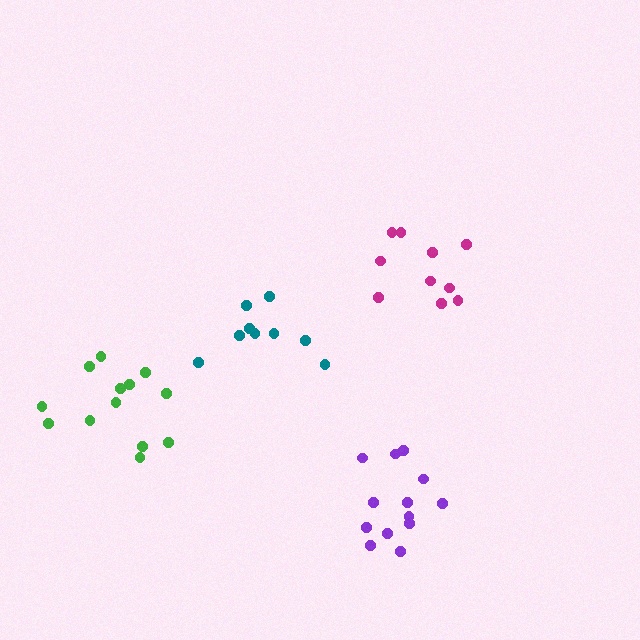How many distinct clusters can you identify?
There are 4 distinct clusters.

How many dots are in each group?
Group 1: 13 dots, Group 2: 13 dots, Group 3: 9 dots, Group 4: 10 dots (45 total).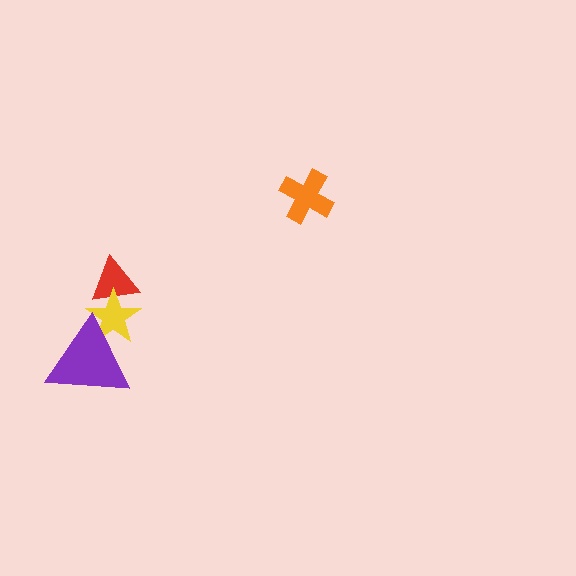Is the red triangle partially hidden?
Yes, it is partially covered by another shape.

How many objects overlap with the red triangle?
1 object overlaps with the red triangle.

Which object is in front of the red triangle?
The yellow star is in front of the red triangle.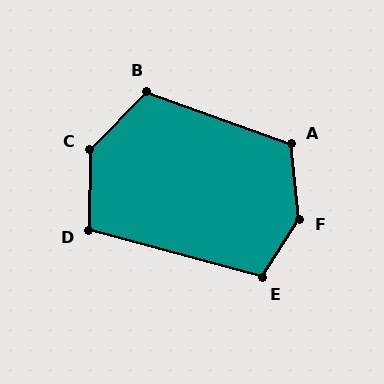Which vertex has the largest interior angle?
F, at approximately 142 degrees.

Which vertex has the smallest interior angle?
D, at approximately 104 degrees.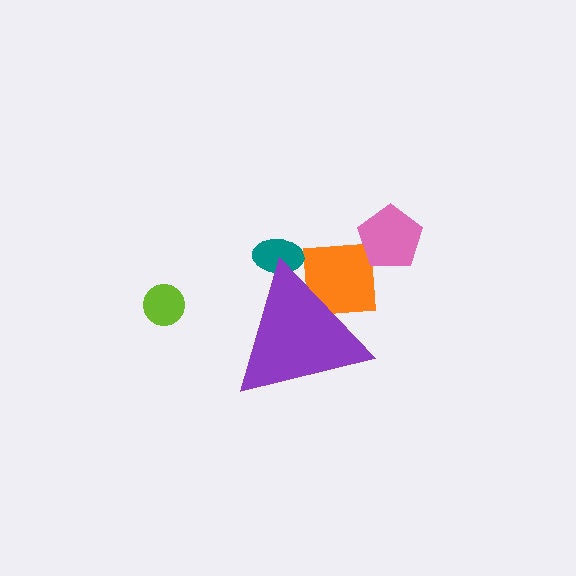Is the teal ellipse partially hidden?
Yes, the teal ellipse is partially hidden behind the purple triangle.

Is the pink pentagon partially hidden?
No, the pink pentagon is fully visible.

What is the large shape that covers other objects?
A purple triangle.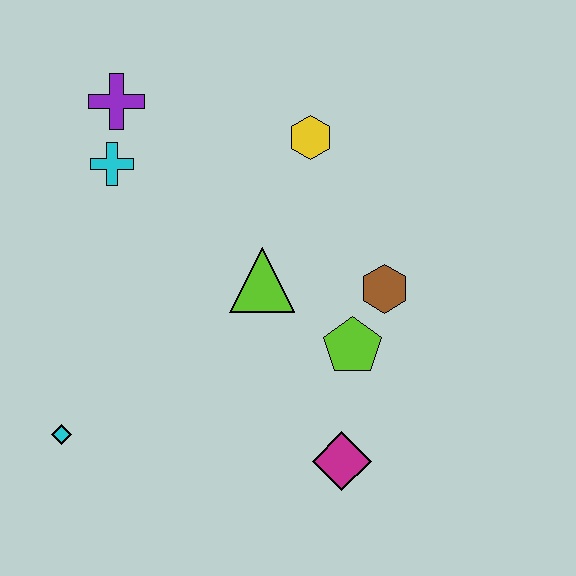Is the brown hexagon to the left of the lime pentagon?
No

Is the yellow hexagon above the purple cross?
No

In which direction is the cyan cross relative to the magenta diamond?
The cyan cross is above the magenta diamond.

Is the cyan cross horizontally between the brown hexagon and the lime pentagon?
No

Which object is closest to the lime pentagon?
The brown hexagon is closest to the lime pentagon.